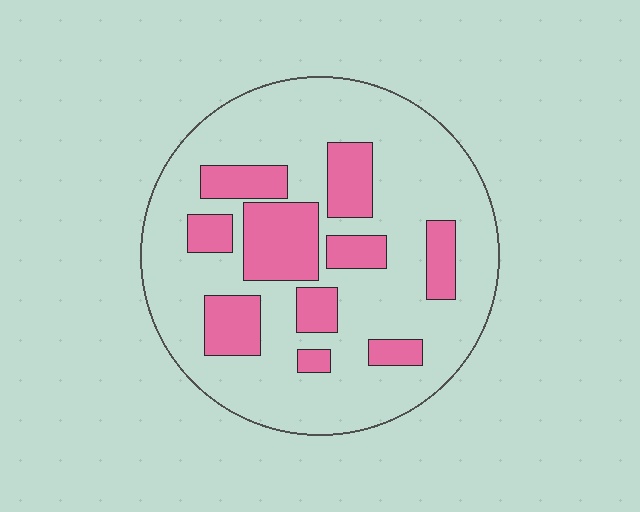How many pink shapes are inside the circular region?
10.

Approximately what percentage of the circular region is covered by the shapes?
Approximately 25%.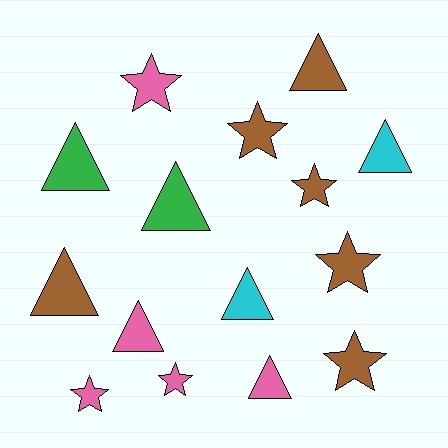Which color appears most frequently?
Brown, with 6 objects.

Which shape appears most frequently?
Triangle, with 8 objects.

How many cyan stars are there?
There are no cyan stars.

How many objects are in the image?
There are 15 objects.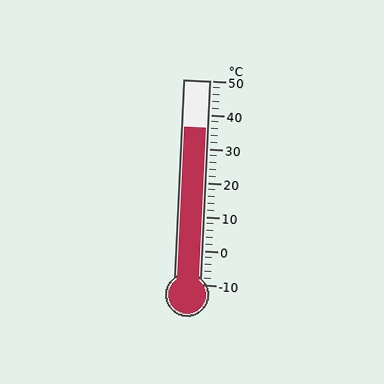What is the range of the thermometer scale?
The thermometer scale ranges from -10°C to 50°C.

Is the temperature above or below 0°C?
The temperature is above 0°C.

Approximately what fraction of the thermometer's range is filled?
The thermometer is filled to approximately 75% of its range.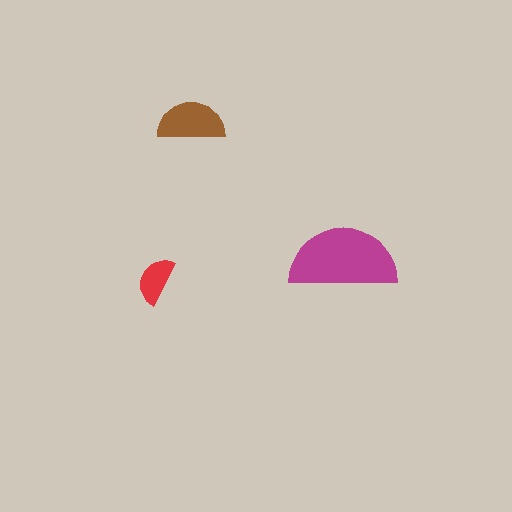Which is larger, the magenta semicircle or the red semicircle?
The magenta one.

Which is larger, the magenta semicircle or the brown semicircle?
The magenta one.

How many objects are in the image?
There are 3 objects in the image.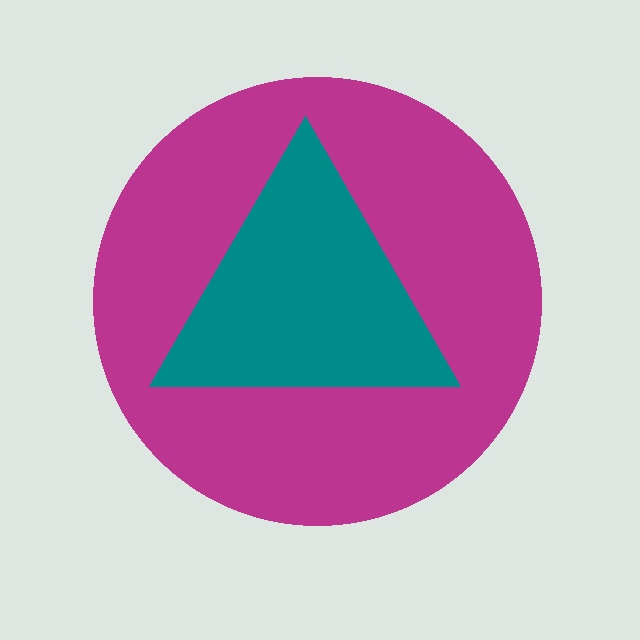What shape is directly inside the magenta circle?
The teal triangle.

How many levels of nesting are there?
2.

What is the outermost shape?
The magenta circle.